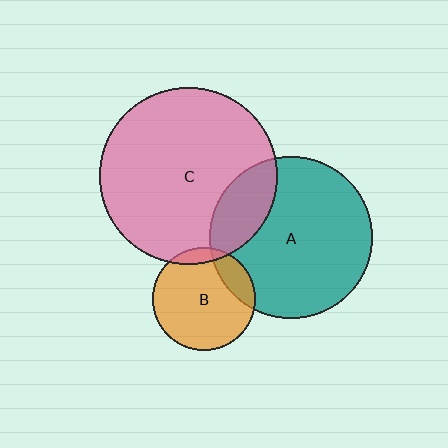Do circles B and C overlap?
Yes.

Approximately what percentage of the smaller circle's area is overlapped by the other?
Approximately 10%.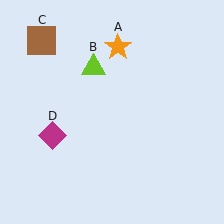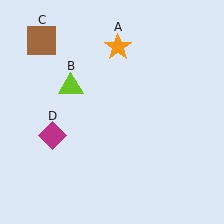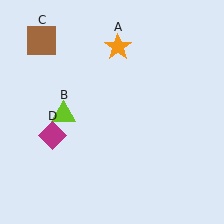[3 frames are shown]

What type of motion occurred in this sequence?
The lime triangle (object B) rotated counterclockwise around the center of the scene.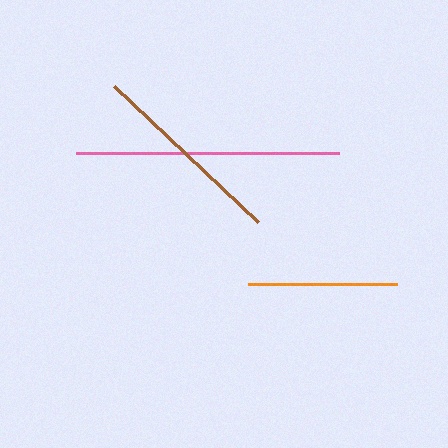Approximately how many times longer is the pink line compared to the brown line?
The pink line is approximately 1.3 times the length of the brown line.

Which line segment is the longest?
The pink line is the longest at approximately 263 pixels.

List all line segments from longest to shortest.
From longest to shortest: pink, brown, orange.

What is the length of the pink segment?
The pink segment is approximately 263 pixels long.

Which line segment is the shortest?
The orange line is the shortest at approximately 149 pixels.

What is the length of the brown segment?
The brown segment is approximately 198 pixels long.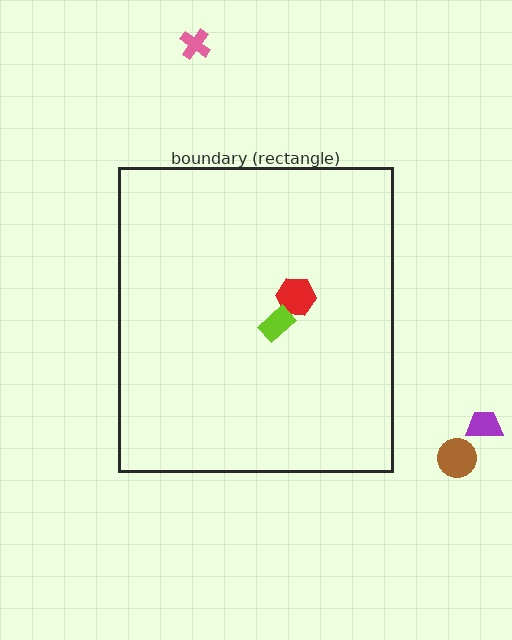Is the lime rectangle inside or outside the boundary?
Inside.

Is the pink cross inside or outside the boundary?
Outside.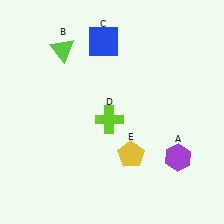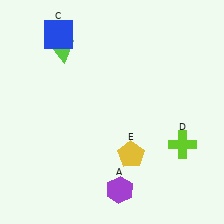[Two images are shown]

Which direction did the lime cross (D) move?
The lime cross (D) moved right.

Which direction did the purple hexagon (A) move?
The purple hexagon (A) moved left.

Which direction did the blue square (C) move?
The blue square (C) moved left.